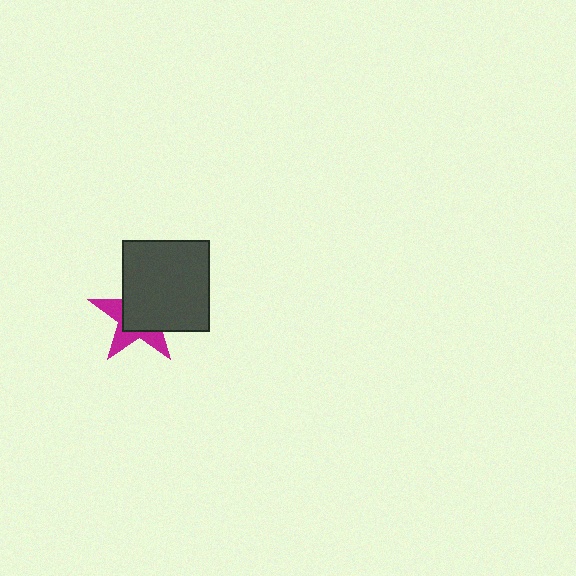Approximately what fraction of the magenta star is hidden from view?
Roughly 61% of the magenta star is hidden behind the dark gray rectangle.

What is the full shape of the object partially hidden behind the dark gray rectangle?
The partially hidden object is a magenta star.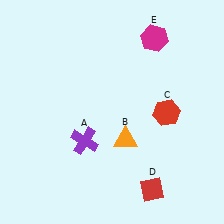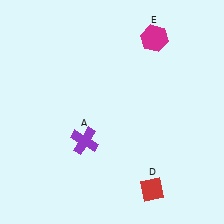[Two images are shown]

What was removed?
The red hexagon (C), the orange triangle (B) were removed in Image 2.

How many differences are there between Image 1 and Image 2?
There are 2 differences between the two images.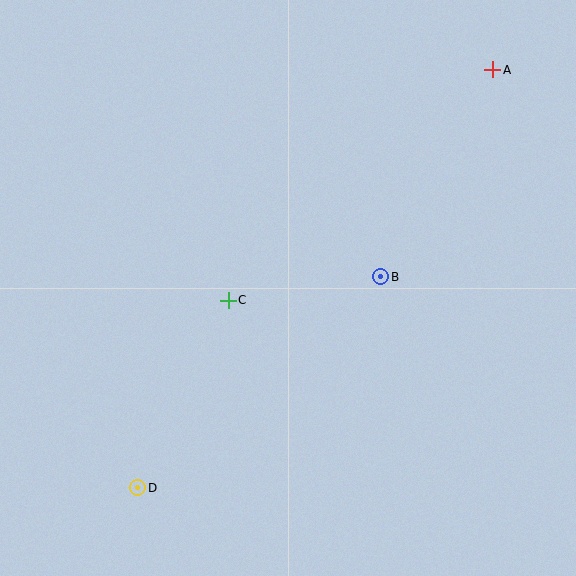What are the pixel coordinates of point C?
Point C is at (228, 300).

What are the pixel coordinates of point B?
Point B is at (381, 277).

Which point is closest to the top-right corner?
Point A is closest to the top-right corner.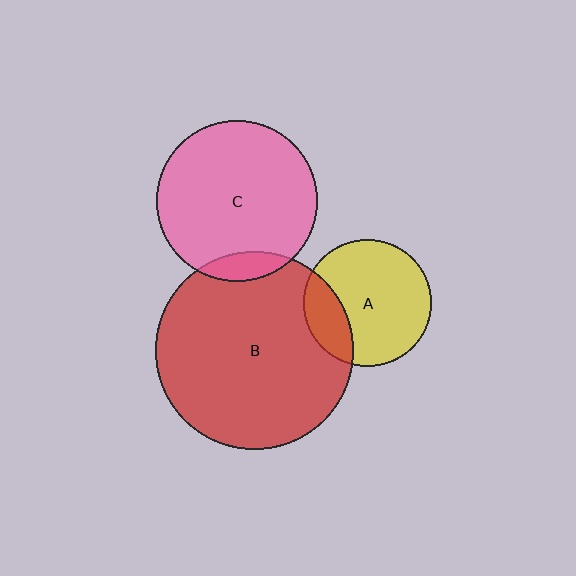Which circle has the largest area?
Circle B (red).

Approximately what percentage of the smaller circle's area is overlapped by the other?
Approximately 20%.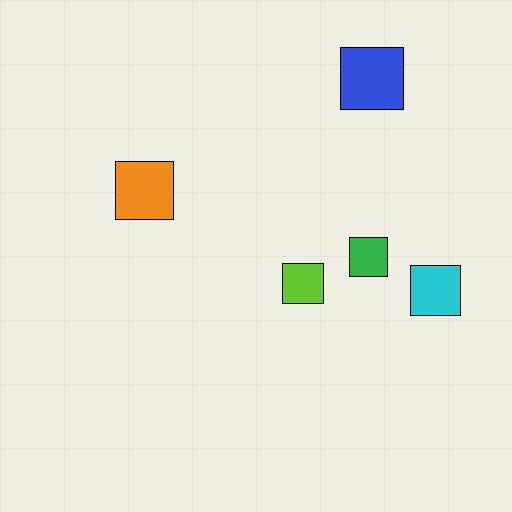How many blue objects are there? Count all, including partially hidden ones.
There is 1 blue object.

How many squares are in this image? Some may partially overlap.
There are 5 squares.